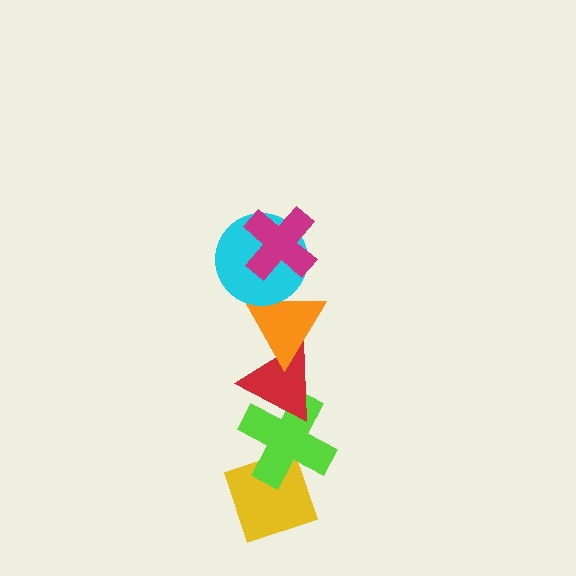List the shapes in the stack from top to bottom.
From top to bottom: the magenta cross, the cyan circle, the orange triangle, the red triangle, the lime cross, the yellow diamond.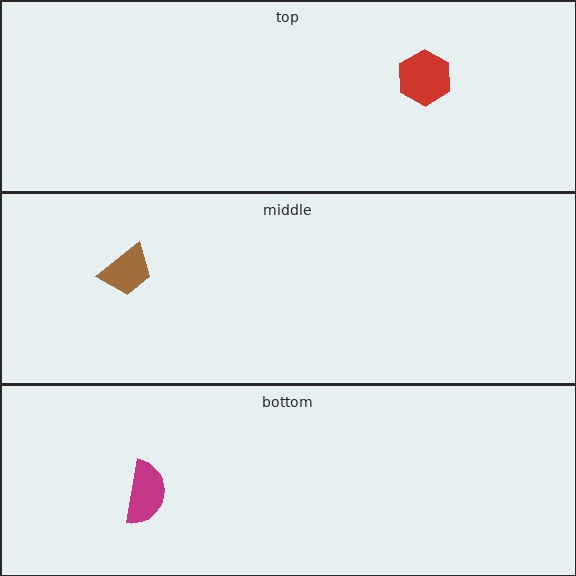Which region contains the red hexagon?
The top region.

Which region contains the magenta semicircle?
The bottom region.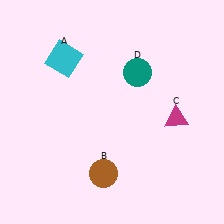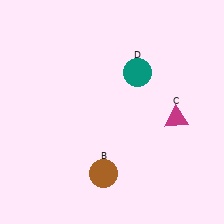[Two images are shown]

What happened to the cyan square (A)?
The cyan square (A) was removed in Image 2. It was in the top-left area of Image 1.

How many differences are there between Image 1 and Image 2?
There is 1 difference between the two images.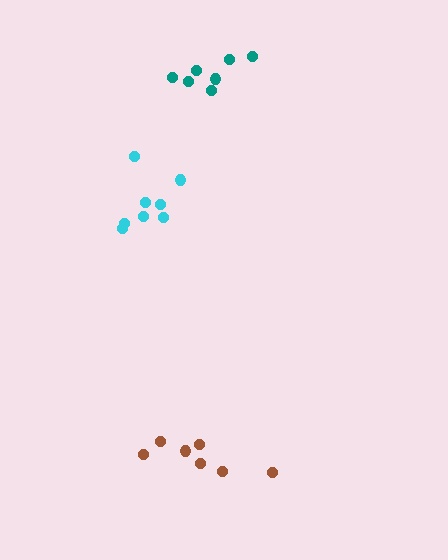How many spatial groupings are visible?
There are 3 spatial groupings.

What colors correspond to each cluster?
The clusters are colored: brown, cyan, teal.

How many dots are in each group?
Group 1: 7 dots, Group 2: 8 dots, Group 3: 7 dots (22 total).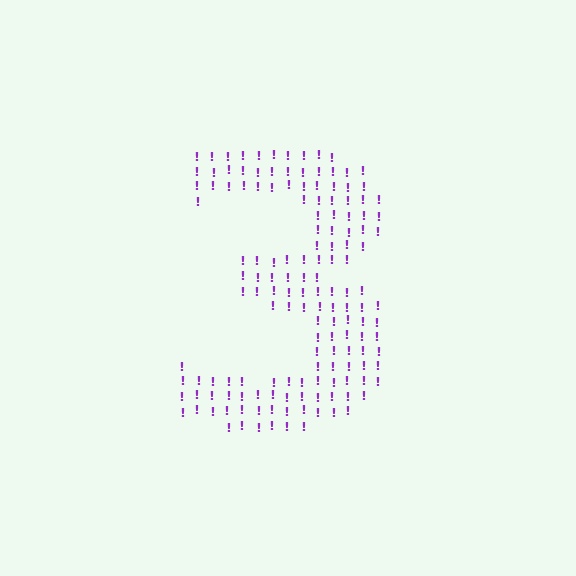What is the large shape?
The large shape is the digit 3.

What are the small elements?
The small elements are exclamation marks.